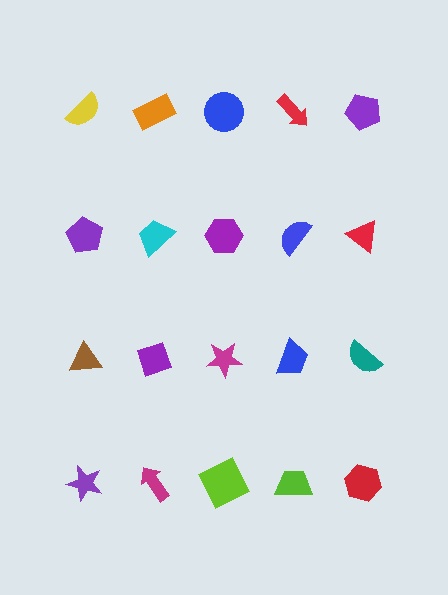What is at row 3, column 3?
A magenta star.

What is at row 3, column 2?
A purple diamond.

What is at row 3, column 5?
A teal semicircle.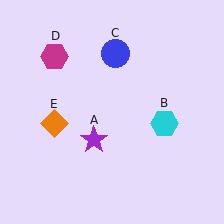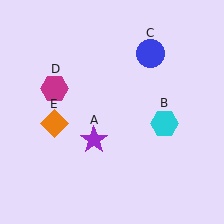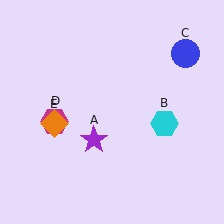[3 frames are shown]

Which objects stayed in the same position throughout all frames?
Purple star (object A) and cyan hexagon (object B) and orange diamond (object E) remained stationary.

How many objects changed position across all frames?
2 objects changed position: blue circle (object C), magenta hexagon (object D).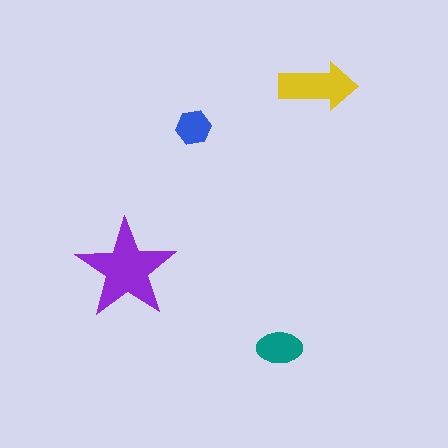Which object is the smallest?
The blue hexagon.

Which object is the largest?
The purple star.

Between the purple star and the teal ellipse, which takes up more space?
The purple star.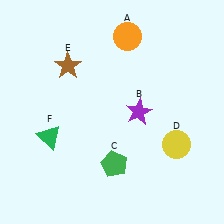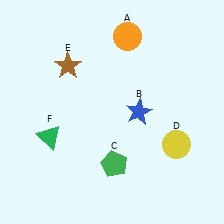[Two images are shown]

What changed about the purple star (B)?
In Image 1, B is purple. In Image 2, it changed to blue.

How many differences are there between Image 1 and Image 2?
There is 1 difference between the two images.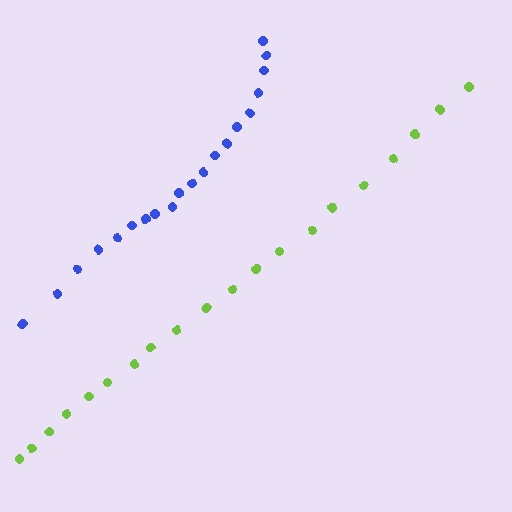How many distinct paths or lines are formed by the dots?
There are 2 distinct paths.